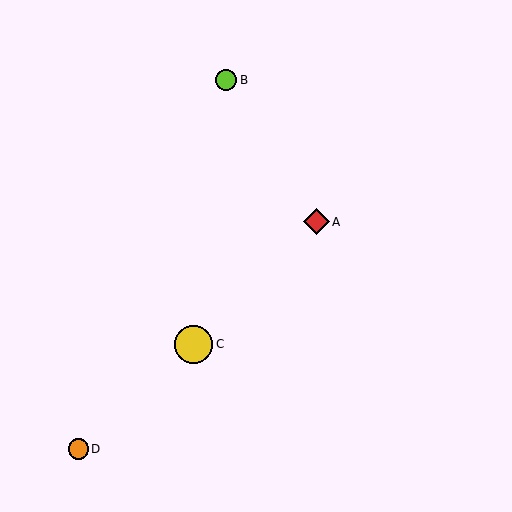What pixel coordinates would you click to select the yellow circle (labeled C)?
Click at (194, 344) to select the yellow circle C.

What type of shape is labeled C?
Shape C is a yellow circle.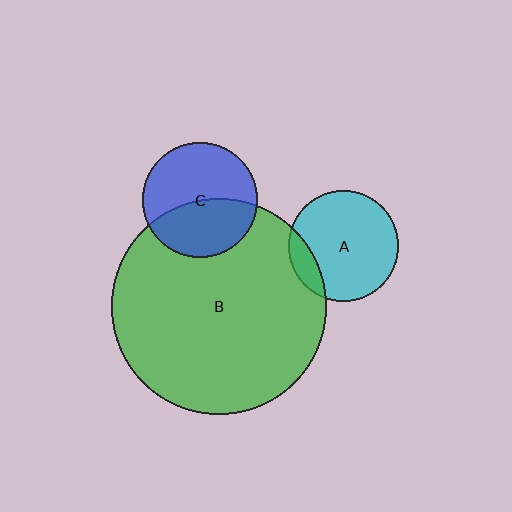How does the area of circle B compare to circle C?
Approximately 3.5 times.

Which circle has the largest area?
Circle B (green).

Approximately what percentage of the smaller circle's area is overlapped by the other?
Approximately 15%.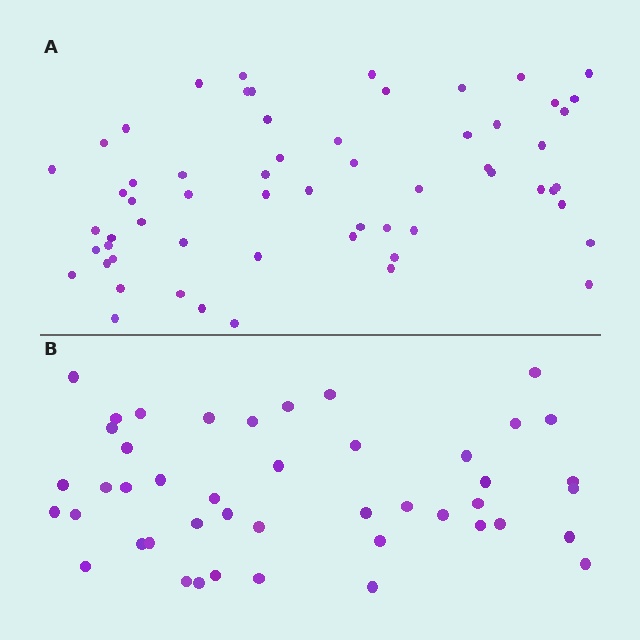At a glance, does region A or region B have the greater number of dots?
Region A (the top region) has more dots.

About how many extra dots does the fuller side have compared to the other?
Region A has approximately 15 more dots than region B.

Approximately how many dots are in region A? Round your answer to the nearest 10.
About 60 dots.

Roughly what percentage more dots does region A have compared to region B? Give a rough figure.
About 35% more.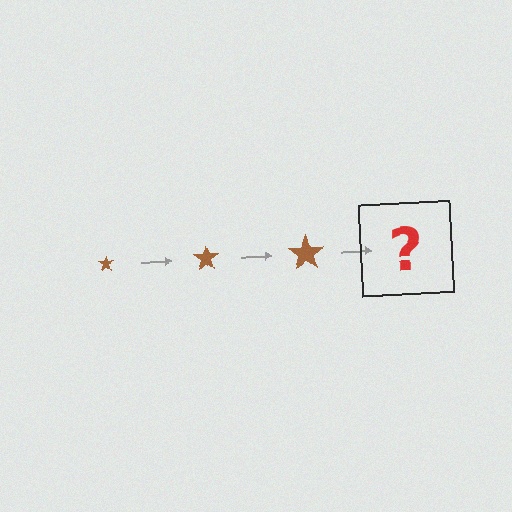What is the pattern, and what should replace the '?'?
The pattern is that the star gets progressively larger each step. The '?' should be a brown star, larger than the previous one.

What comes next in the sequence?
The next element should be a brown star, larger than the previous one.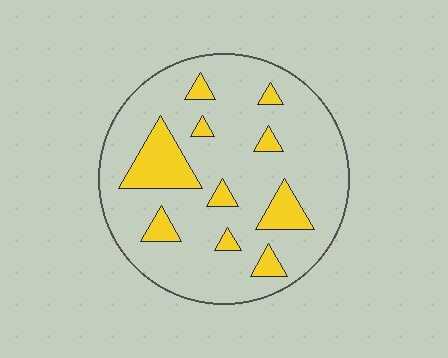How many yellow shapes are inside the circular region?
10.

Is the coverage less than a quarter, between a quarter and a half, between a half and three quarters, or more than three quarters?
Less than a quarter.